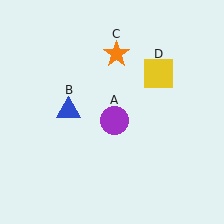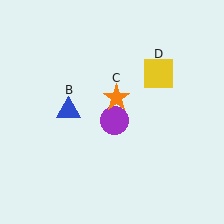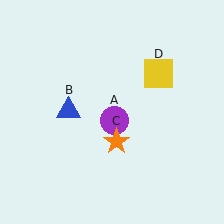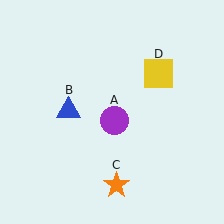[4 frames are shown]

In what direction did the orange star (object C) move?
The orange star (object C) moved down.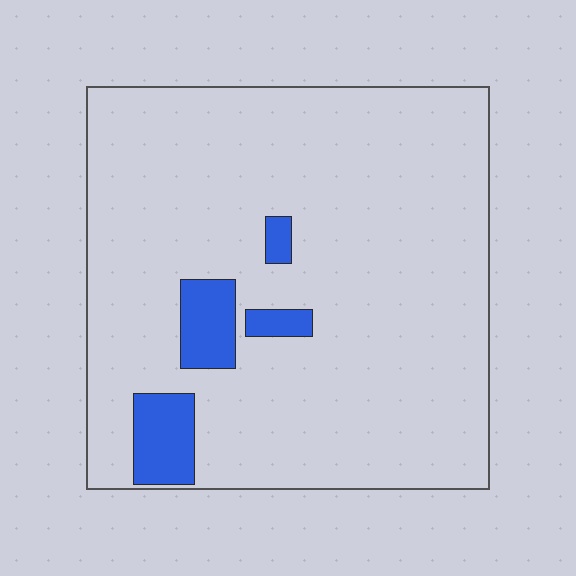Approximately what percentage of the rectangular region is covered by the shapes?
Approximately 10%.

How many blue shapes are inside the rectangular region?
4.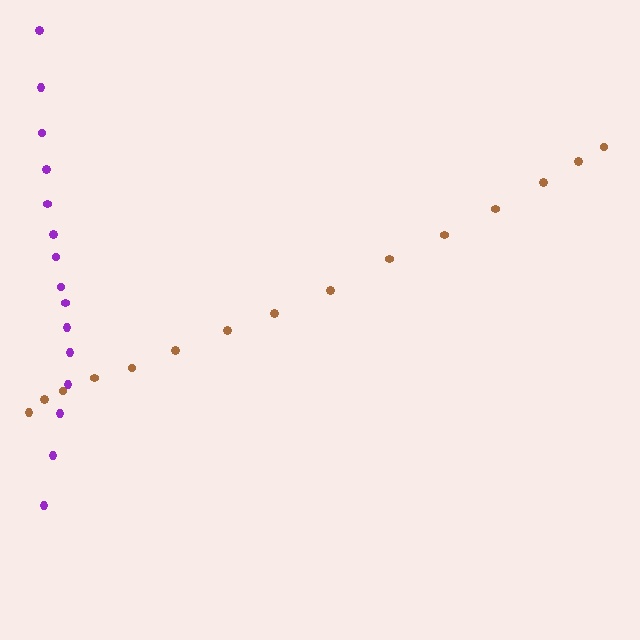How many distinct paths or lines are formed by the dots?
There are 2 distinct paths.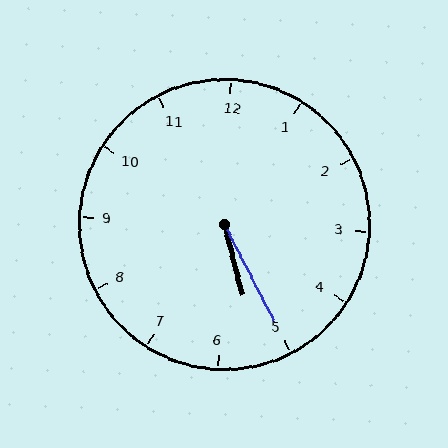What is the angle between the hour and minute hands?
Approximately 12 degrees.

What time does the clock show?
5:25.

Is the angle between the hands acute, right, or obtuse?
It is acute.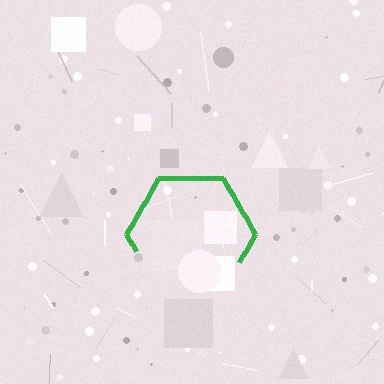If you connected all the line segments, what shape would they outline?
They would outline a hexagon.